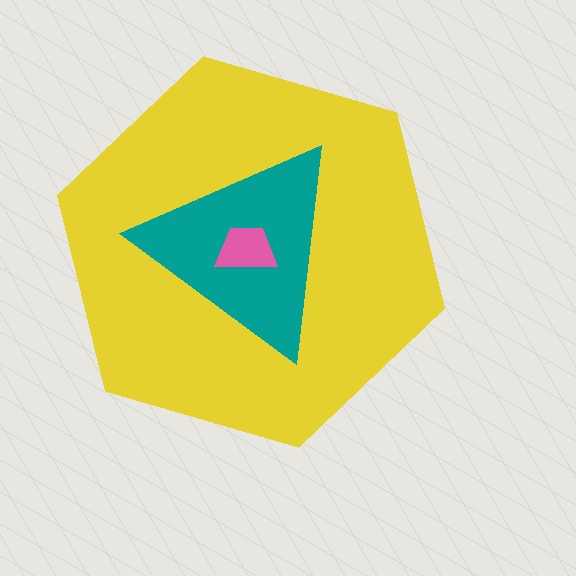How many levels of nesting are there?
3.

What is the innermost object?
The pink trapezoid.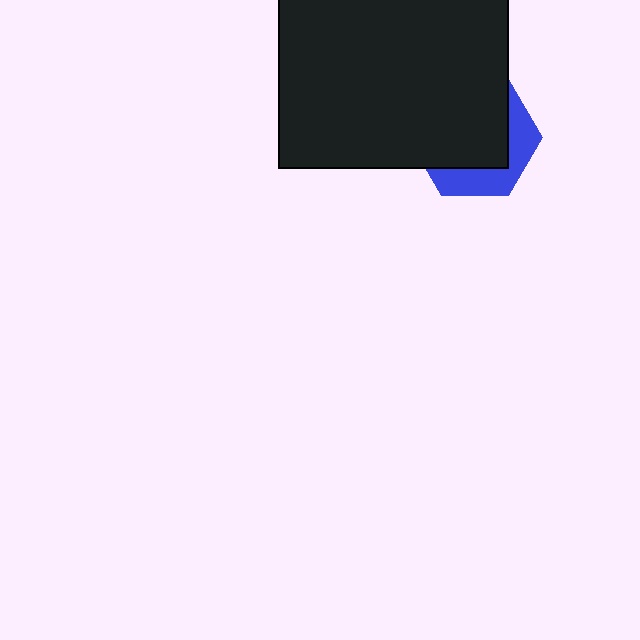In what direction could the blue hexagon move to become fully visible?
The blue hexagon could move toward the lower-right. That would shift it out from behind the black rectangle entirely.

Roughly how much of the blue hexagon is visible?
A small part of it is visible (roughly 33%).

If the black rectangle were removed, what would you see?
You would see the complete blue hexagon.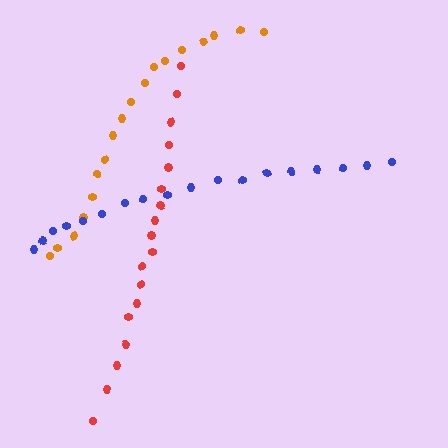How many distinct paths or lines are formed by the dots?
There are 3 distinct paths.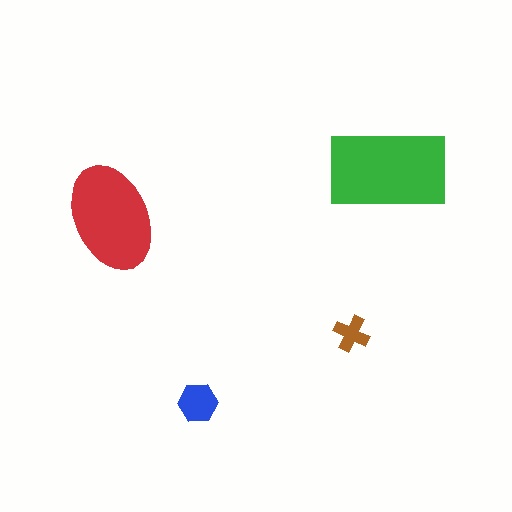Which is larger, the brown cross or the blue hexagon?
The blue hexagon.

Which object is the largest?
The green rectangle.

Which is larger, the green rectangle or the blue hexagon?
The green rectangle.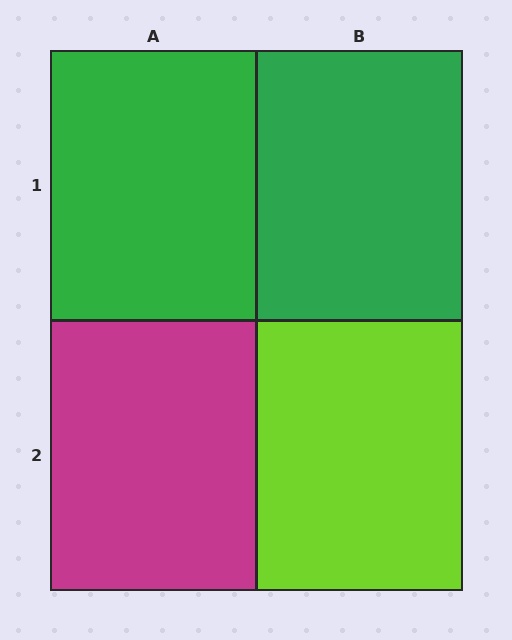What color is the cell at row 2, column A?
Magenta.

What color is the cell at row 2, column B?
Lime.